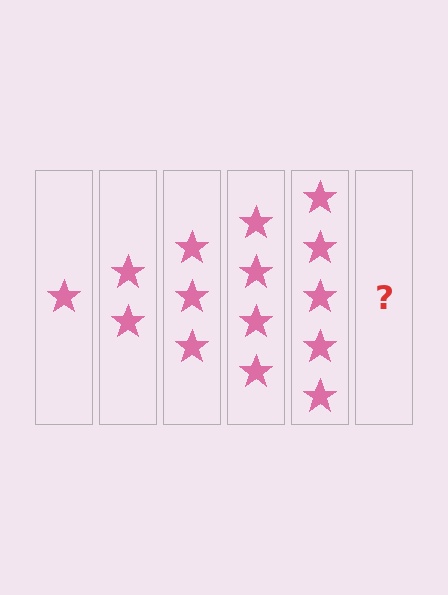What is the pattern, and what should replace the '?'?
The pattern is that each step adds one more star. The '?' should be 6 stars.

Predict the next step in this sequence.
The next step is 6 stars.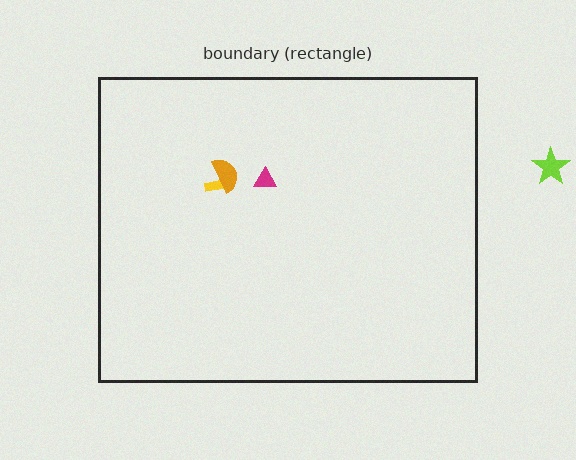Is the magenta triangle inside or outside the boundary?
Inside.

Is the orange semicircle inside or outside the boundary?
Inside.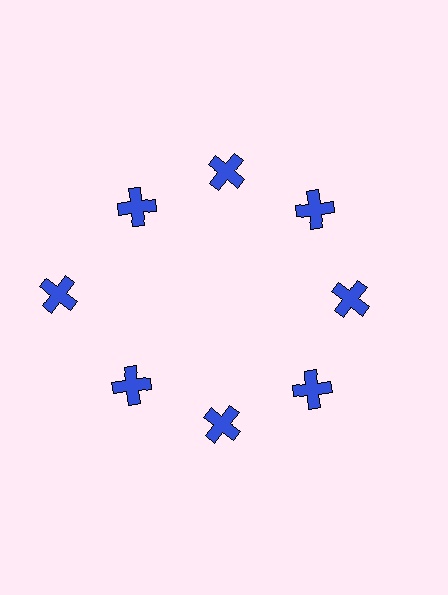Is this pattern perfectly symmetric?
No. The 8 blue crosses are arranged in a ring, but one element near the 9 o'clock position is pushed outward from the center, breaking the 8-fold rotational symmetry.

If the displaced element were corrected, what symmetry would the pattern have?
It would have 8-fold rotational symmetry — the pattern would map onto itself every 45 degrees.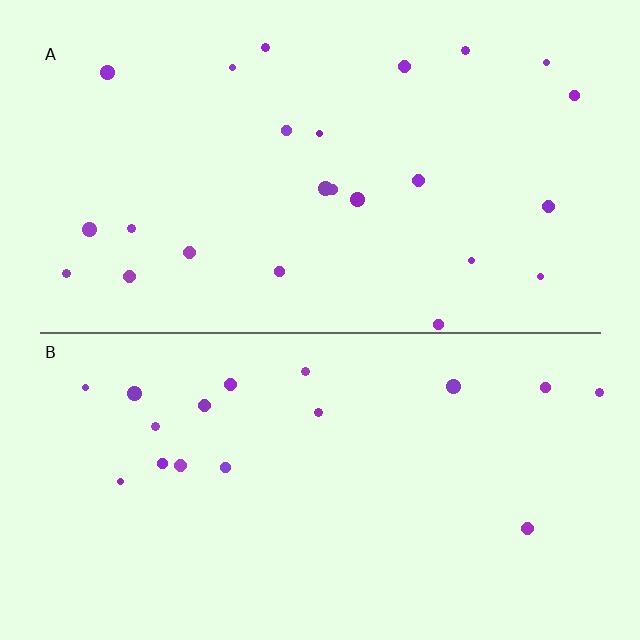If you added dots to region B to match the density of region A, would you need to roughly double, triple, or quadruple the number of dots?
Approximately double.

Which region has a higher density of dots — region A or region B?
A (the top).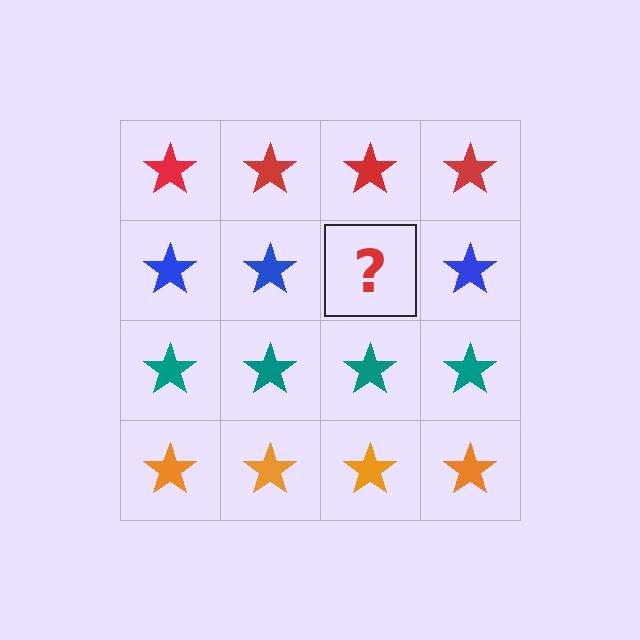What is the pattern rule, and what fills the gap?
The rule is that each row has a consistent color. The gap should be filled with a blue star.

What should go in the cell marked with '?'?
The missing cell should contain a blue star.